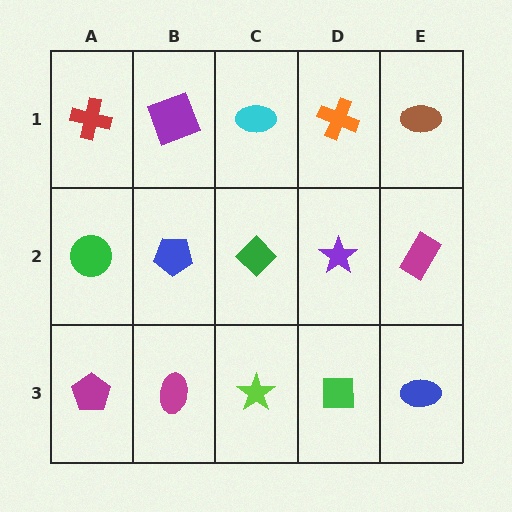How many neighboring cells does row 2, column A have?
3.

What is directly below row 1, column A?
A green circle.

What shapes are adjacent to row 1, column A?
A green circle (row 2, column A), a purple square (row 1, column B).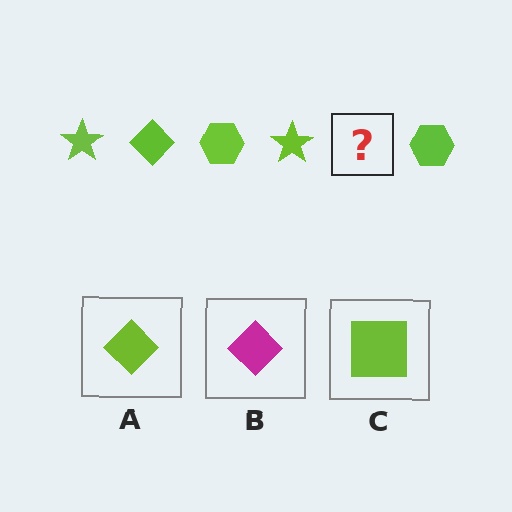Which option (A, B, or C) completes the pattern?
A.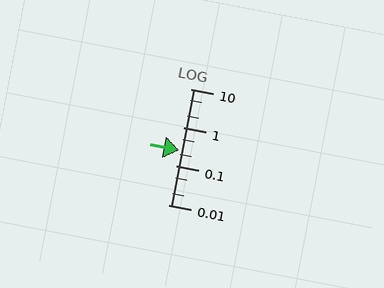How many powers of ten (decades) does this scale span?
The scale spans 3 decades, from 0.01 to 10.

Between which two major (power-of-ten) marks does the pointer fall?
The pointer is between 0.1 and 1.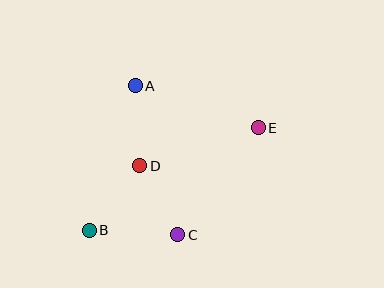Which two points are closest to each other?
Points C and D are closest to each other.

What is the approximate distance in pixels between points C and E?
The distance between C and E is approximately 134 pixels.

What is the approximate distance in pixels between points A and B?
The distance between A and B is approximately 152 pixels.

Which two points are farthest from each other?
Points B and E are farthest from each other.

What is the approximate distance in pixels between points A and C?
The distance between A and C is approximately 155 pixels.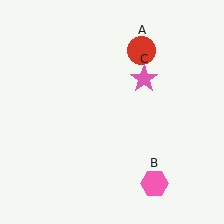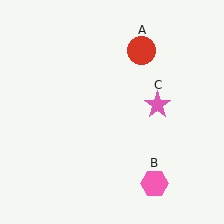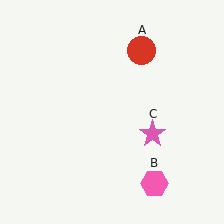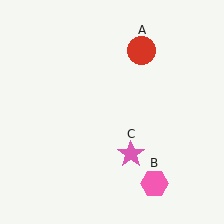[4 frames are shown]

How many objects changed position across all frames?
1 object changed position: pink star (object C).